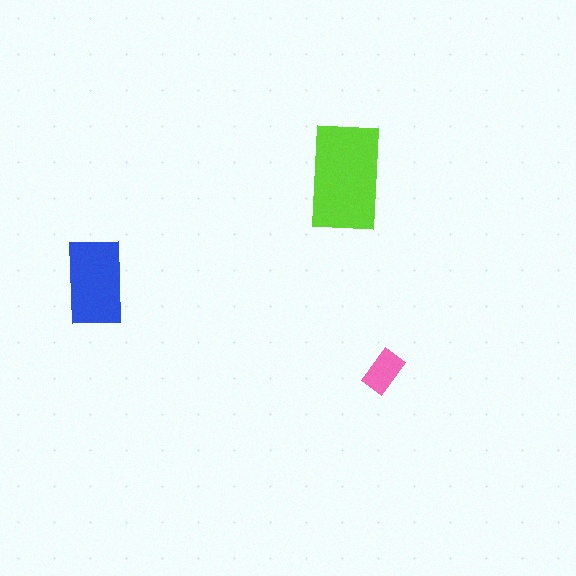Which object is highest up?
The lime rectangle is topmost.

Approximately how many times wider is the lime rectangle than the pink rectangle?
About 2.5 times wider.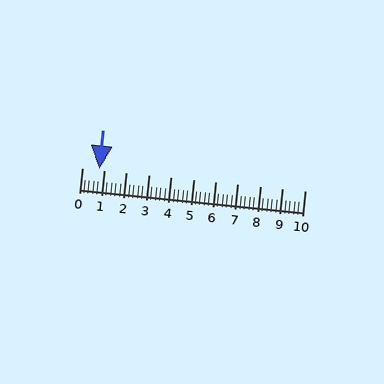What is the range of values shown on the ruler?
The ruler shows values from 0 to 10.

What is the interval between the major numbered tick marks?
The major tick marks are spaced 1 units apart.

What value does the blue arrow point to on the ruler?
The blue arrow points to approximately 0.8.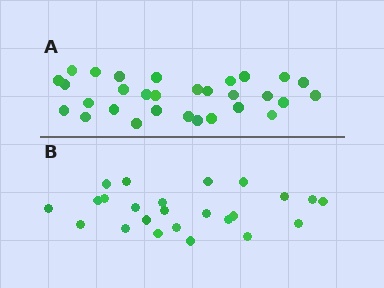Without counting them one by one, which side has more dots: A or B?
Region A (the top region) has more dots.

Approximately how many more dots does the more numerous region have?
Region A has about 6 more dots than region B.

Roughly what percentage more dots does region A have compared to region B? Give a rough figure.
About 25% more.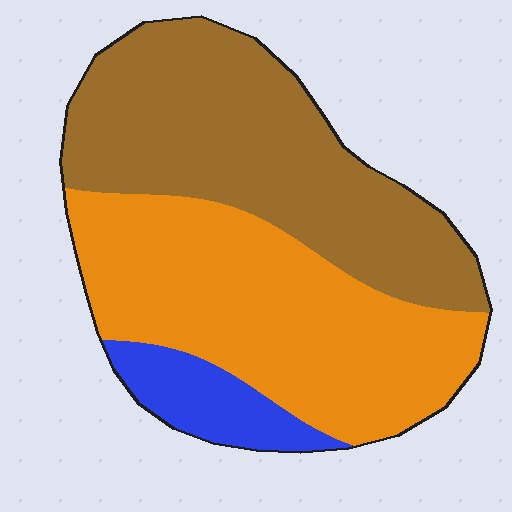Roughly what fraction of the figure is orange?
Orange covers about 45% of the figure.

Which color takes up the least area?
Blue, at roughly 10%.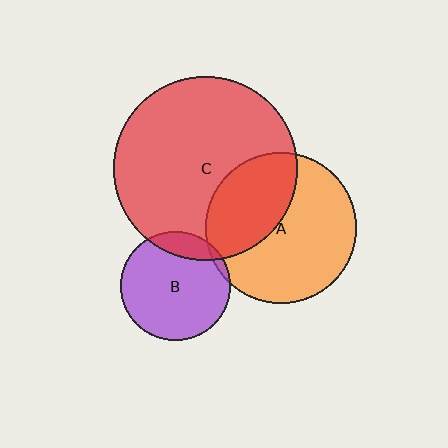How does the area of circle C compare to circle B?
Approximately 2.8 times.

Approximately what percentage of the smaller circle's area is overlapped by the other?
Approximately 15%.